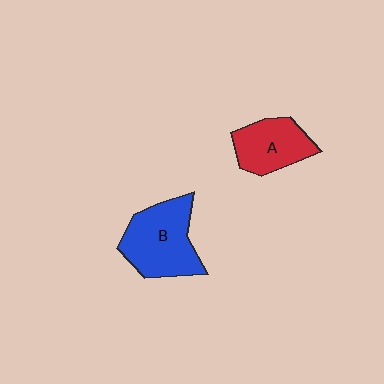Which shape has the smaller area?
Shape A (red).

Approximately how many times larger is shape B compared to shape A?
Approximately 1.4 times.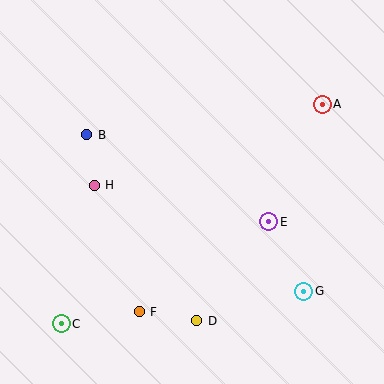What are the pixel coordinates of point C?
Point C is at (61, 324).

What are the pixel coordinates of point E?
Point E is at (269, 222).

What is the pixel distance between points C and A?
The distance between C and A is 341 pixels.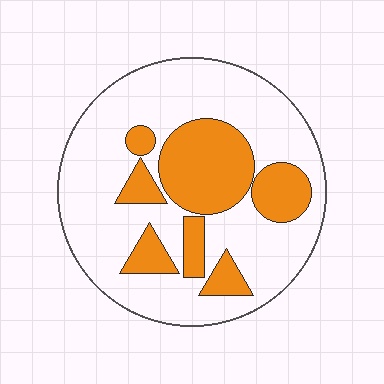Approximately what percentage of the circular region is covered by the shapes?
Approximately 30%.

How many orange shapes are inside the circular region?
7.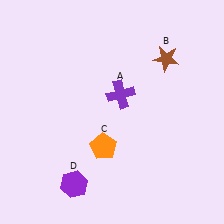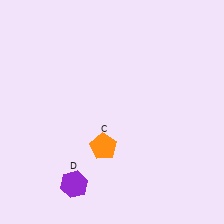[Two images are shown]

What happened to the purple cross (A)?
The purple cross (A) was removed in Image 2. It was in the top-right area of Image 1.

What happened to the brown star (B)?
The brown star (B) was removed in Image 2. It was in the top-right area of Image 1.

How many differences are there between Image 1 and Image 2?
There are 2 differences between the two images.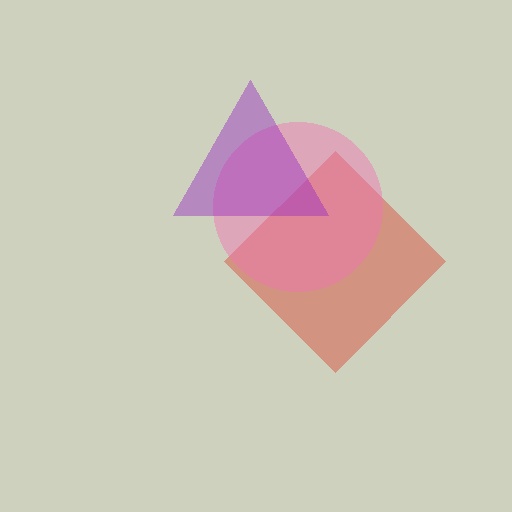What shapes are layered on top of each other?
The layered shapes are: a red diamond, a pink circle, a purple triangle.